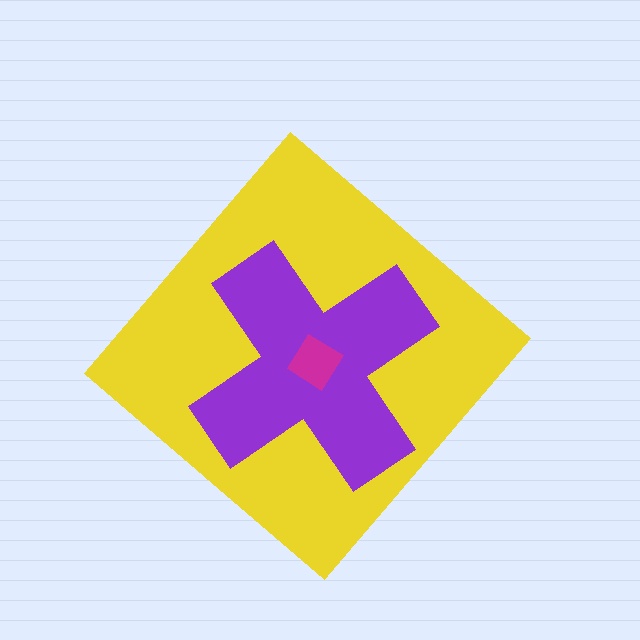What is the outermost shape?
The yellow diamond.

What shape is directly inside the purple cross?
The magenta diamond.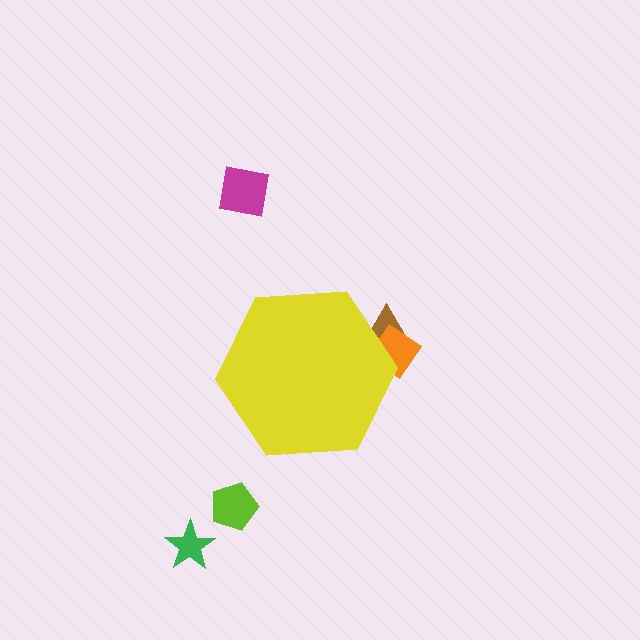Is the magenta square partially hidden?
No, the magenta square is fully visible.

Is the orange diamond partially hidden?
Yes, the orange diamond is partially hidden behind the yellow hexagon.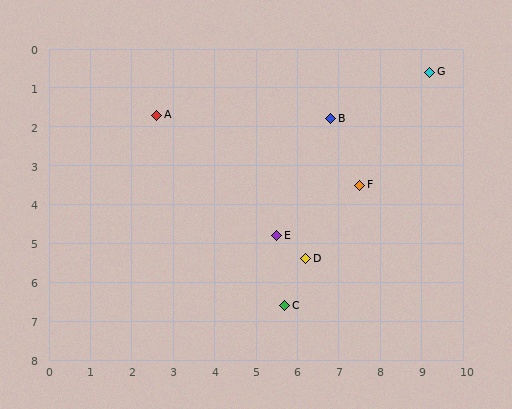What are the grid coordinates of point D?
Point D is at approximately (6.2, 5.4).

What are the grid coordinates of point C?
Point C is at approximately (5.7, 6.6).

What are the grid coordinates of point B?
Point B is at approximately (6.8, 1.8).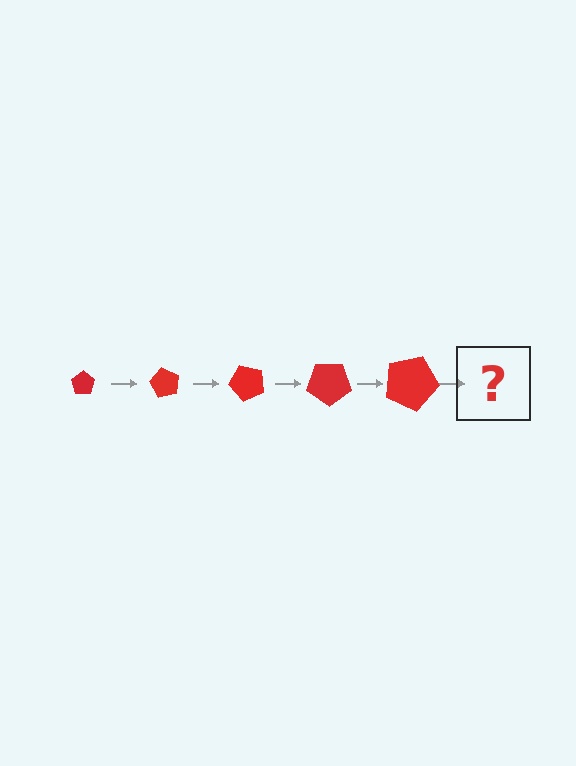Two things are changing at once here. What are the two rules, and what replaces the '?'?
The two rules are that the pentagon grows larger each step and it rotates 60 degrees each step. The '?' should be a pentagon, larger than the previous one and rotated 300 degrees from the start.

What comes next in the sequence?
The next element should be a pentagon, larger than the previous one and rotated 300 degrees from the start.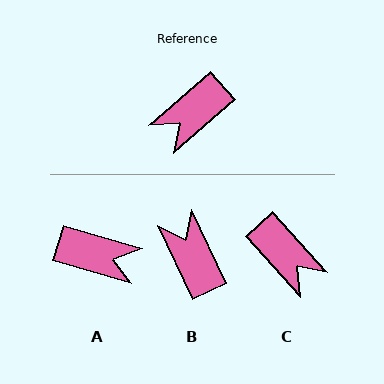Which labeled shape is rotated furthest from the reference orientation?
A, about 123 degrees away.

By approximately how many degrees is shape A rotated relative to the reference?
Approximately 123 degrees counter-clockwise.